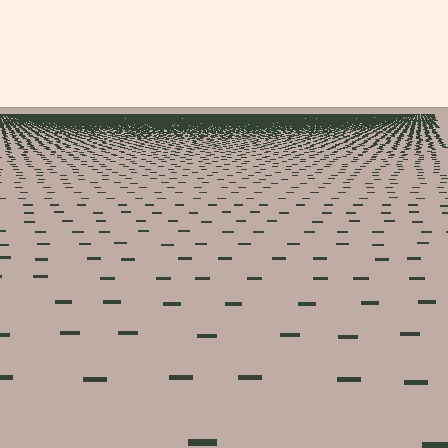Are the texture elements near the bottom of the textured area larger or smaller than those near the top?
Larger. Near the bottom, elements are closer to the viewer and appear at a bigger on-screen size.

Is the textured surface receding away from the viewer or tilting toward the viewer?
The surface is receding away from the viewer. Texture elements get smaller and denser toward the top.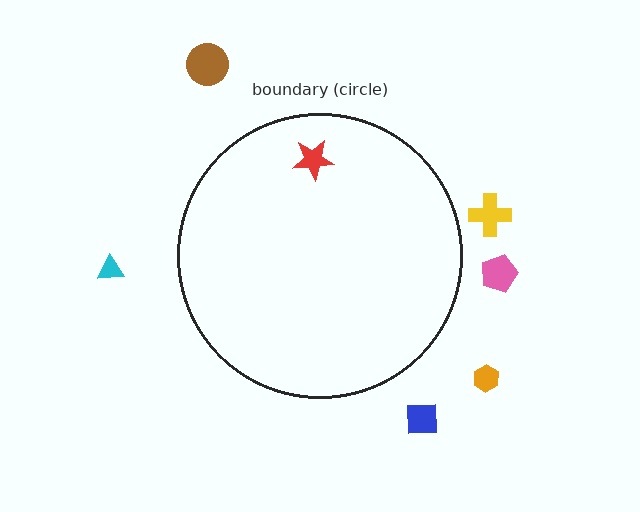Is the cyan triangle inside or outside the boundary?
Outside.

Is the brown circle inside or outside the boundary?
Outside.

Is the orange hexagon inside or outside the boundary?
Outside.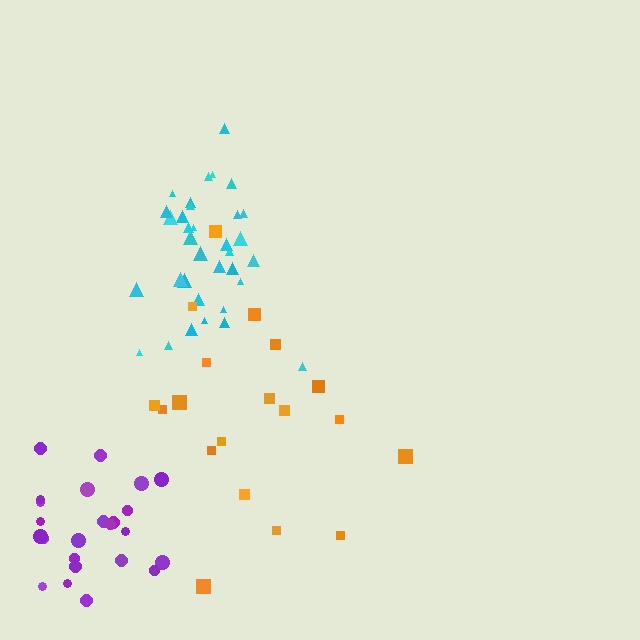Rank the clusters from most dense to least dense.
cyan, purple, orange.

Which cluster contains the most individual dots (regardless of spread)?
Cyan (35).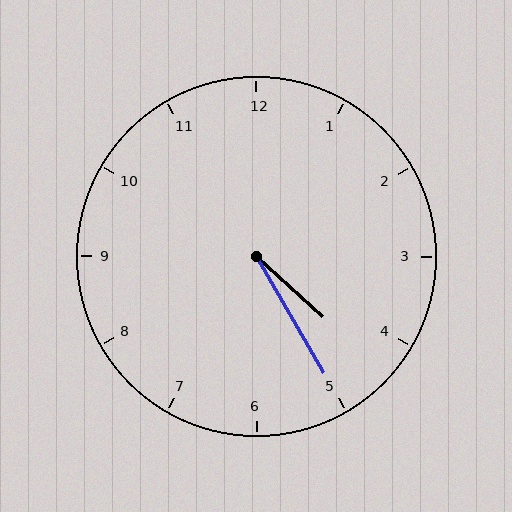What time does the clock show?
4:25.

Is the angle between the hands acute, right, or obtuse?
It is acute.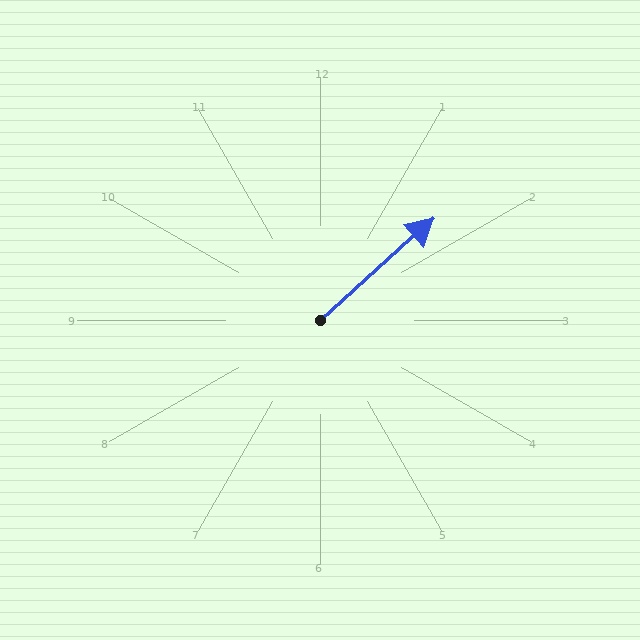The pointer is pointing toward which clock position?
Roughly 2 o'clock.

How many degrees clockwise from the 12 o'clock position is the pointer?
Approximately 48 degrees.